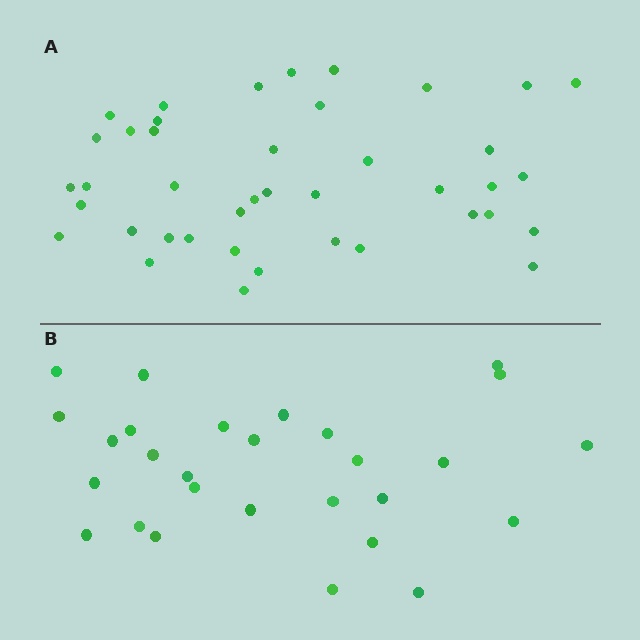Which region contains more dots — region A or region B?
Region A (the top region) has more dots.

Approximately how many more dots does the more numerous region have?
Region A has approximately 15 more dots than region B.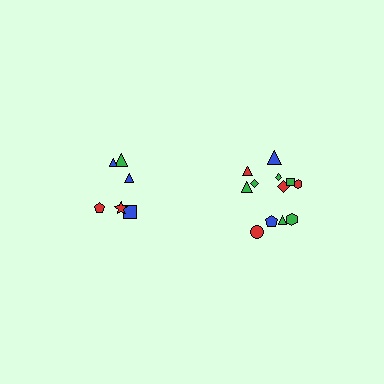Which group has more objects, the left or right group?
The right group.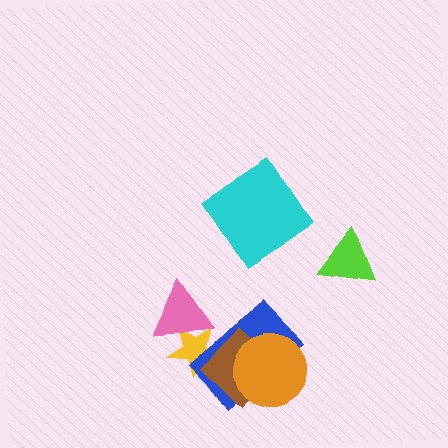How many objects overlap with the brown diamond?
3 objects overlap with the brown diamond.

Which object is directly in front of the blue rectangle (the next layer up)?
The brown diamond is directly in front of the blue rectangle.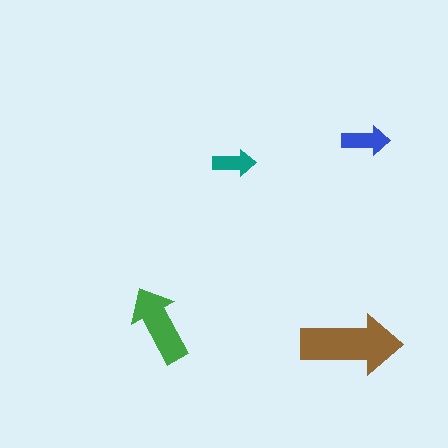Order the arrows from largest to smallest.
the brown one, the green one, the blue one, the teal one.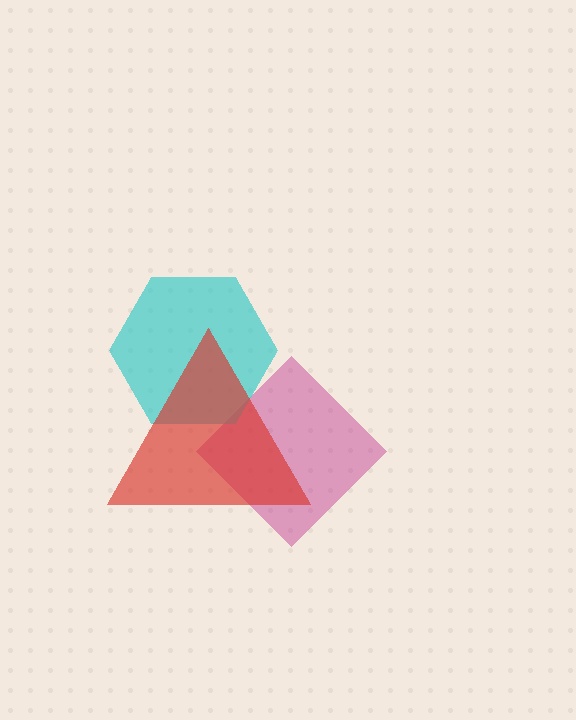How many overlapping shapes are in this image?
There are 3 overlapping shapes in the image.